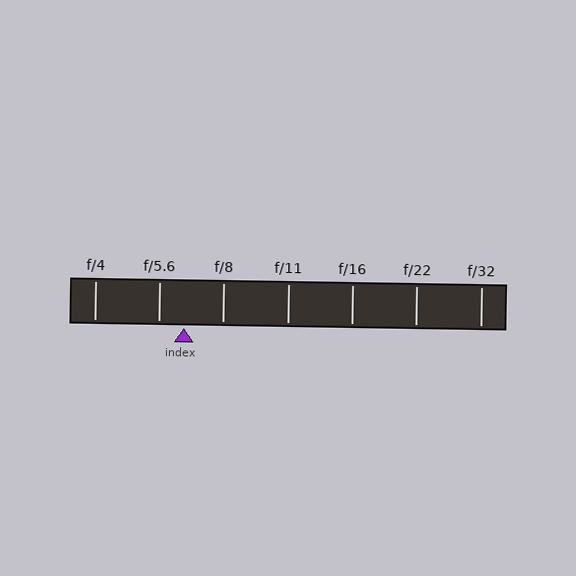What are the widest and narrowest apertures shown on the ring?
The widest aperture shown is f/4 and the narrowest is f/32.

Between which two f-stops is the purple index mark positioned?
The index mark is between f/5.6 and f/8.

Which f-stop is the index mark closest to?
The index mark is closest to f/5.6.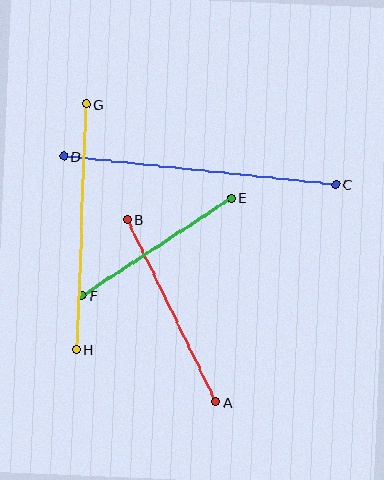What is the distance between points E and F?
The distance is approximately 178 pixels.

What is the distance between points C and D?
The distance is approximately 274 pixels.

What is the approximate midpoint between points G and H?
The midpoint is at approximately (81, 227) pixels.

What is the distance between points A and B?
The distance is approximately 203 pixels.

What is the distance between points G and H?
The distance is approximately 245 pixels.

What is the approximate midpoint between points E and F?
The midpoint is at approximately (157, 247) pixels.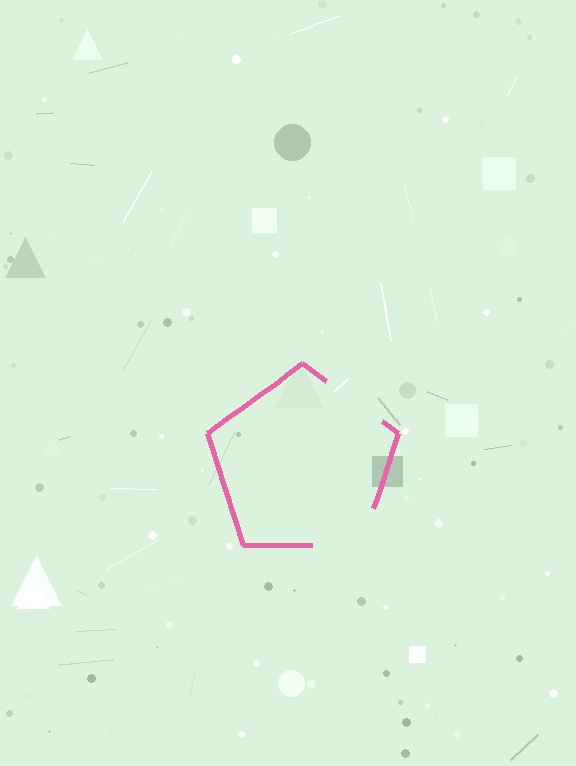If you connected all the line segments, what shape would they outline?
They would outline a pentagon.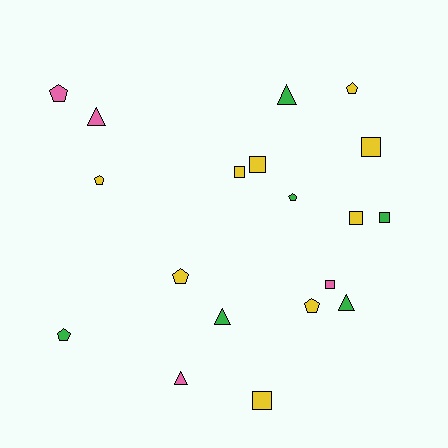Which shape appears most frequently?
Square, with 7 objects.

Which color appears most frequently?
Yellow, with 9 objects.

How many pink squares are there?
There is 1 pink square.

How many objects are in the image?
There are 19 objects.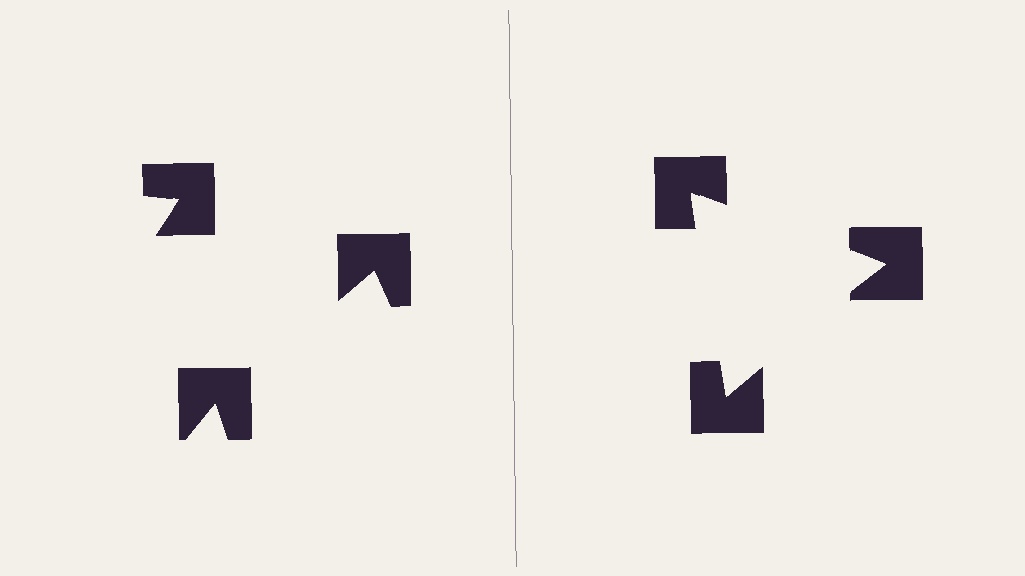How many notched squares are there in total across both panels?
6 — 3 on each side.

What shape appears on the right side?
An illusory triangle.